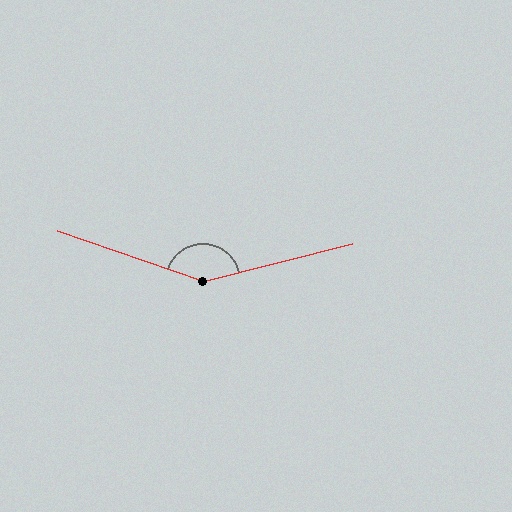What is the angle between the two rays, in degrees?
Approximately 147 degrees.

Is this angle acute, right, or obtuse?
It is obtuse.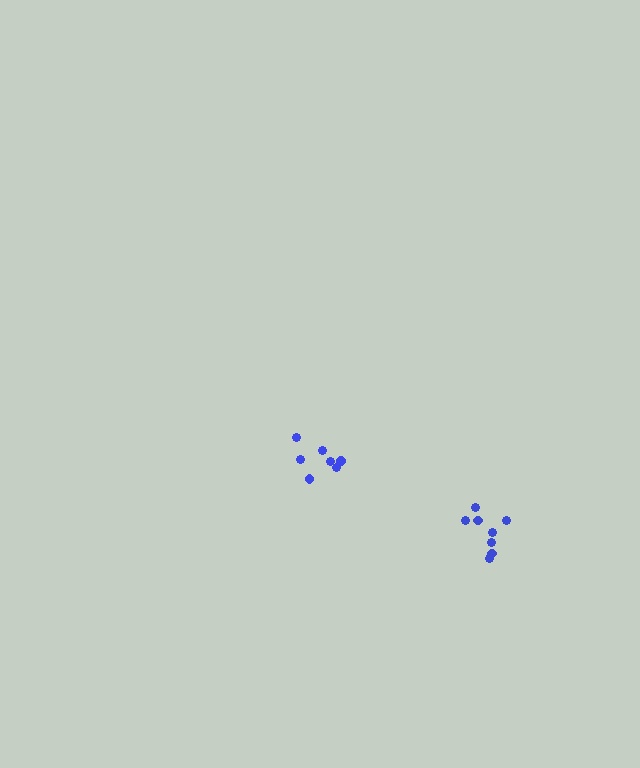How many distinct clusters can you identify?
There are 2 distinct clusters.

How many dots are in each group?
Group 1: 7 dots, Group 2: 8 dots (15 total).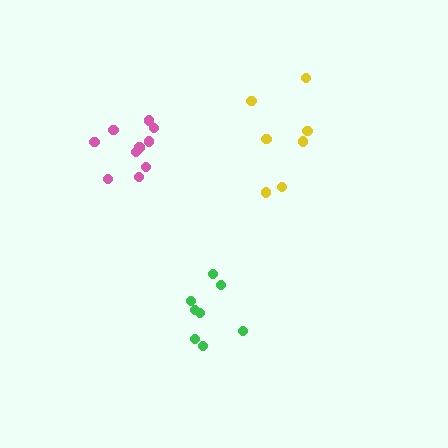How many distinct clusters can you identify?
There are 3 distinct clusters.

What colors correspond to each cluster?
The clusters are colored: green, yellow, pink.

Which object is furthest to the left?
The pink cluster is leftmost.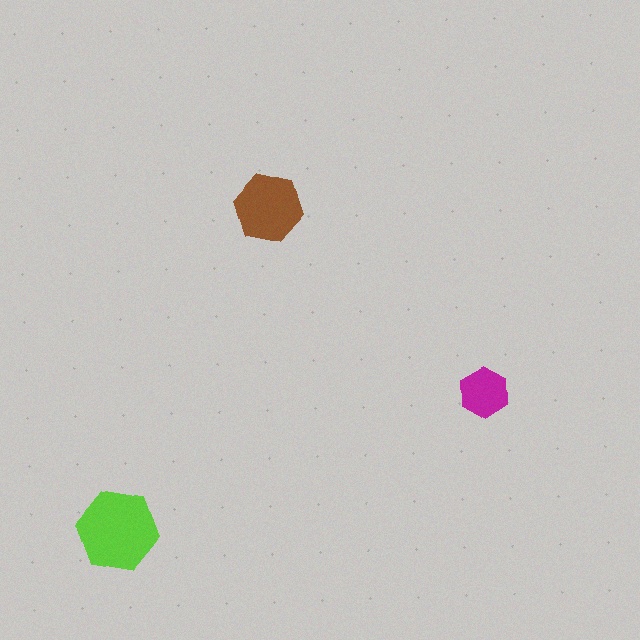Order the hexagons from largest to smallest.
the lime one, the brown one, the magenta one.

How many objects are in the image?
There are 3 objects in the image.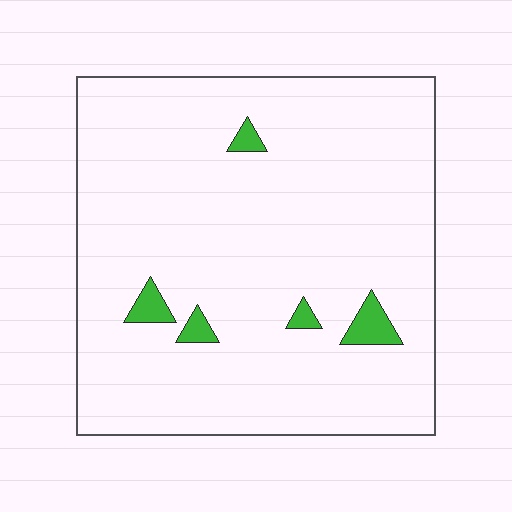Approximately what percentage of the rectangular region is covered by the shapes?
Approximately 5%.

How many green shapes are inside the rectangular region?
5.